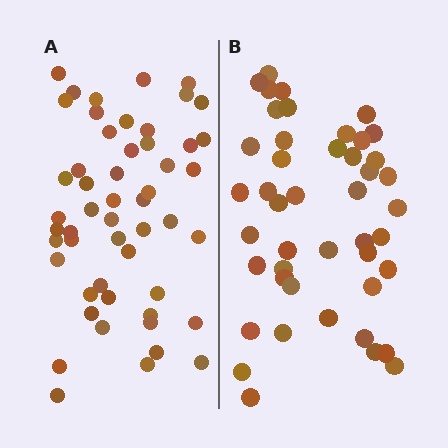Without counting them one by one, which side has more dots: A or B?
Region A (the left region) has more dots.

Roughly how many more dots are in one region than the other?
Region A has roughly 8 or so more dots than region B.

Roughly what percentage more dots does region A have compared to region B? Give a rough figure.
About 15% more.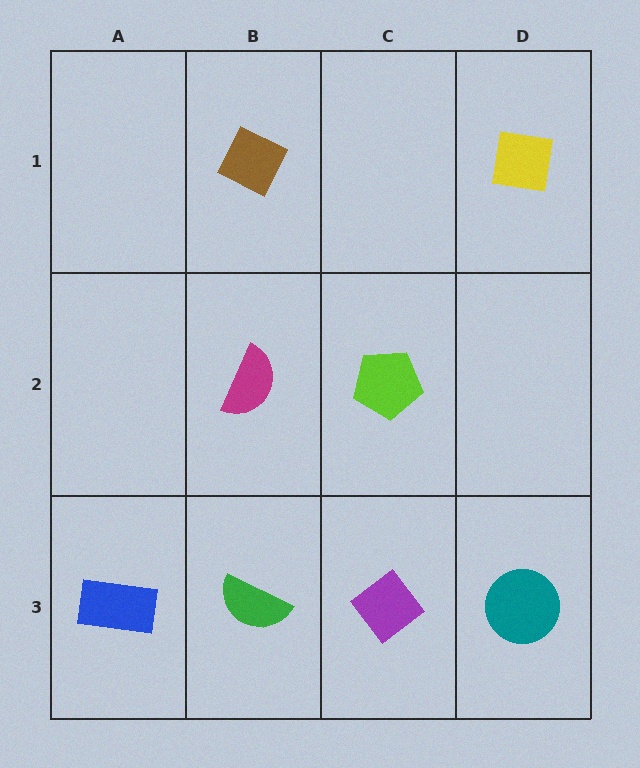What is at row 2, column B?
A magenta semicircle.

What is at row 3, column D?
A teal circle.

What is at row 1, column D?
A yellow square.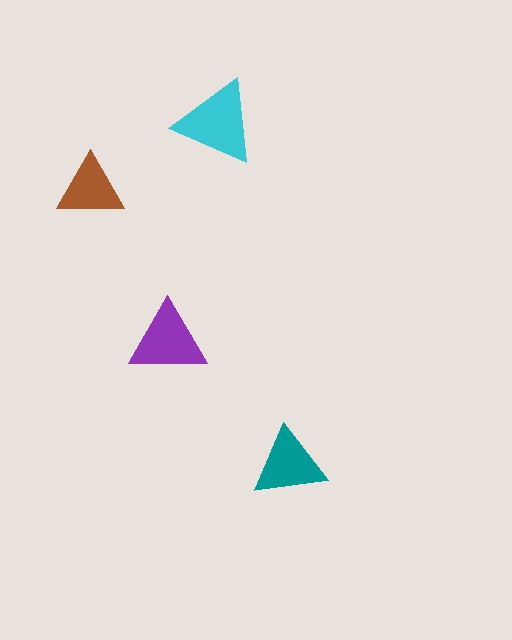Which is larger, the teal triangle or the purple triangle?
The purple one.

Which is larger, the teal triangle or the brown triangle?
The teal one.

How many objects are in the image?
There are 4 objects in the image.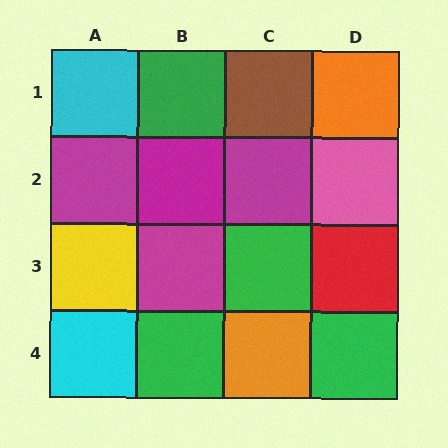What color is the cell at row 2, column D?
Pink.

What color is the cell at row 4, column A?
Cyan.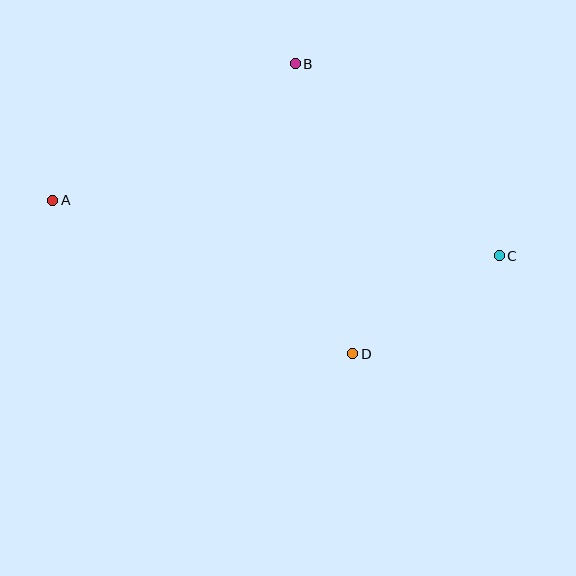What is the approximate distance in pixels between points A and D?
The distance between A and D is approximately 337 pixels.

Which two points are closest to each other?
Points C and D are closest to each other.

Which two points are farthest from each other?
Points A and C are farthest from each other.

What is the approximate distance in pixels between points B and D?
The distance between B and D is approximately 296 pixels.